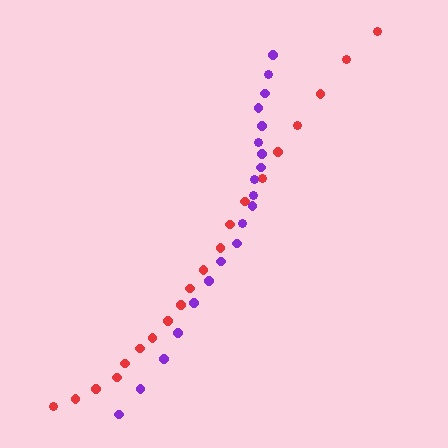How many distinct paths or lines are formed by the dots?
There are 2 distinct paths.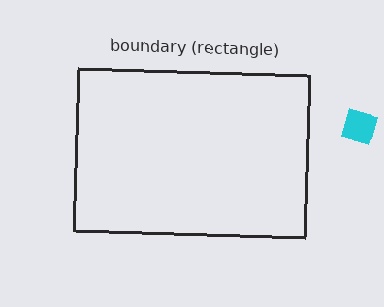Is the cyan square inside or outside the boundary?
Outside.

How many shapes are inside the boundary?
0 inside, 1 outside.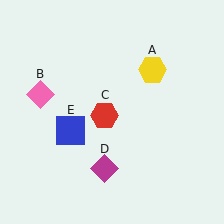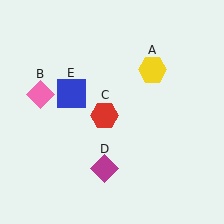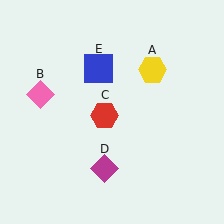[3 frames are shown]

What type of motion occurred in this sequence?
The blue square (object E) rotated clockwise around the center of the scene.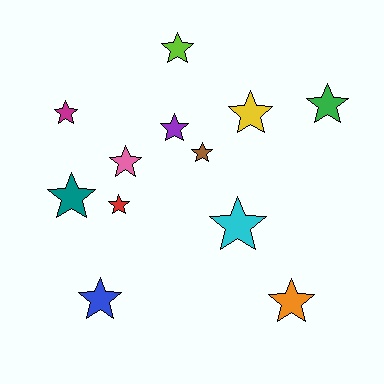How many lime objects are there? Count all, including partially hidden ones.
There is 1 lime object.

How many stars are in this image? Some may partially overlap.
There are 12 stars.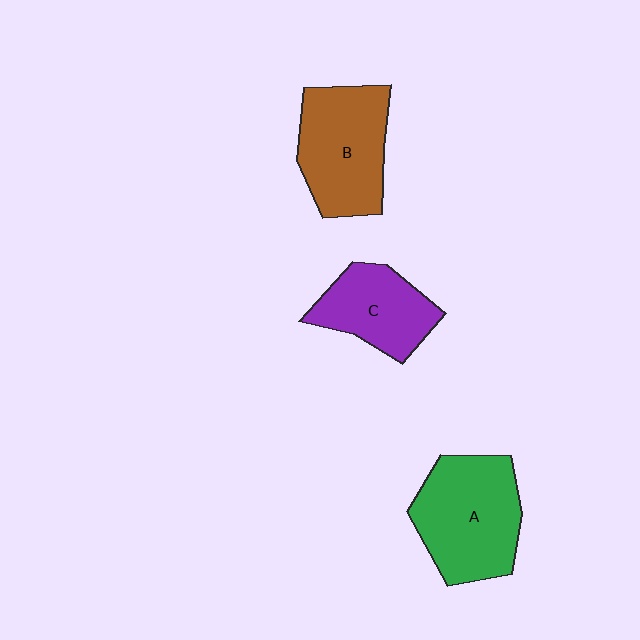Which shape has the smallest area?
Shape C (purple).